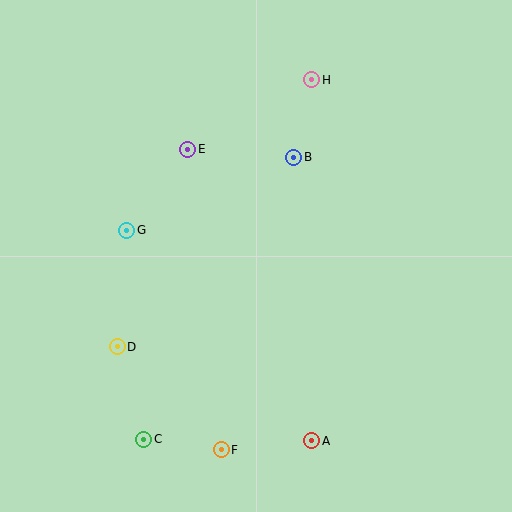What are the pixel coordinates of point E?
Point E is at (188, 149).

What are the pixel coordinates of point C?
Point C is at (144, 439).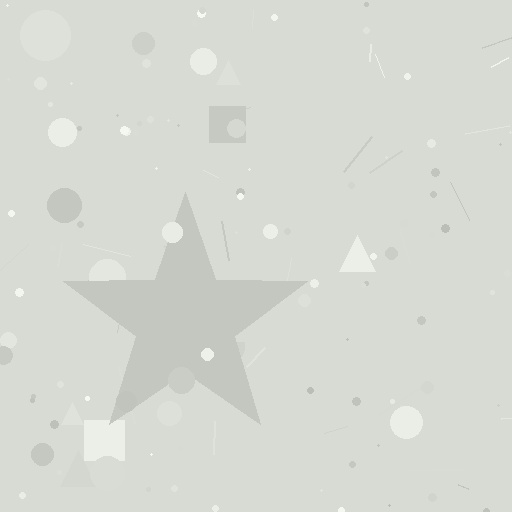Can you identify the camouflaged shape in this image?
The camouflaged shape is a star.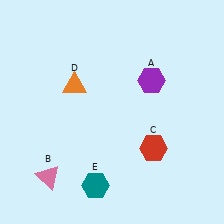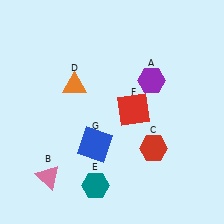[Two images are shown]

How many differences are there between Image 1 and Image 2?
There are 2 differences between the two images.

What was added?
A red square (F), a blue square (G) were added in Image 2.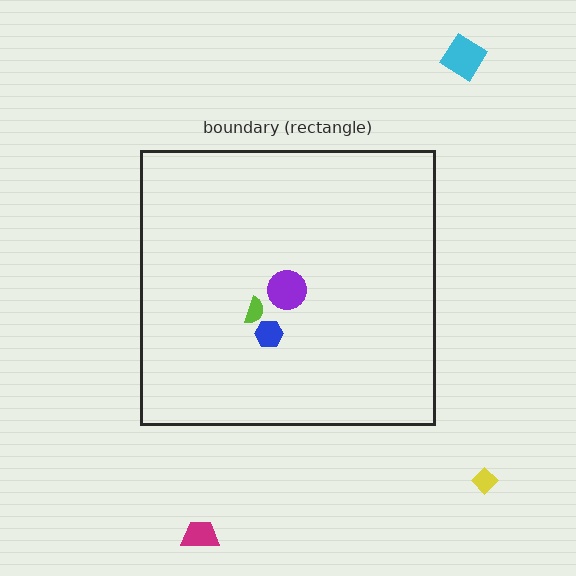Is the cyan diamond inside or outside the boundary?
Outside.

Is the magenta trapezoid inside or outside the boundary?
Outside.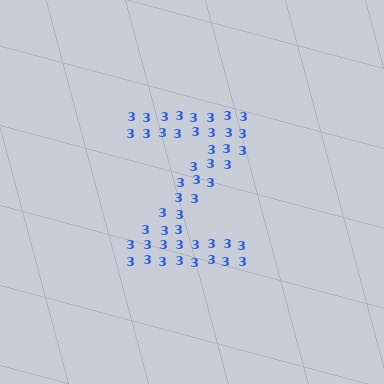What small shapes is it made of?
It is made of small digit 3's.